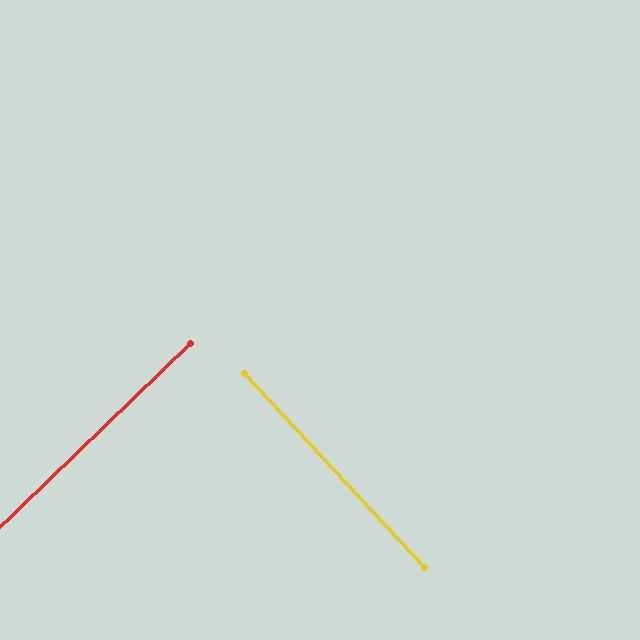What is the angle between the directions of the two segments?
Approximately 89 degrees.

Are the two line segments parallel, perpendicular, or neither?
Perpendicular — they meet at approximately 89°.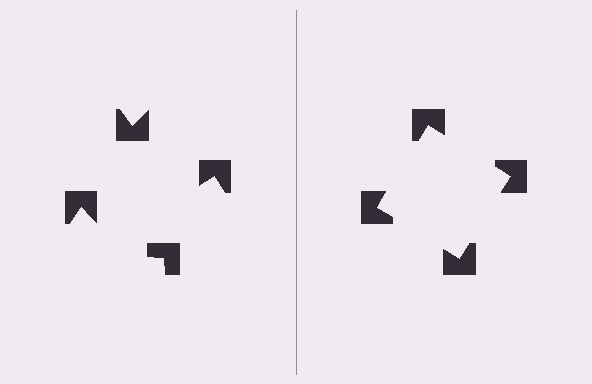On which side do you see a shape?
An illusory square appears on the right side. On the left side the wedge cuts are rotated, so no coherent shape forms.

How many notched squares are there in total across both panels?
8 — 4 on each side.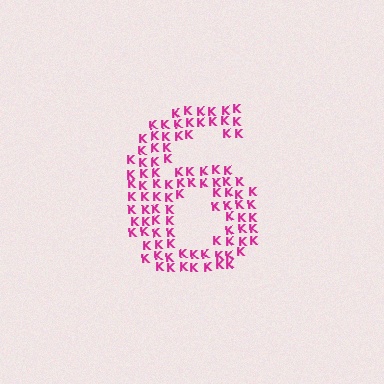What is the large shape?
The large shape is the digit 6.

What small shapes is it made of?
It is made of small letter K's.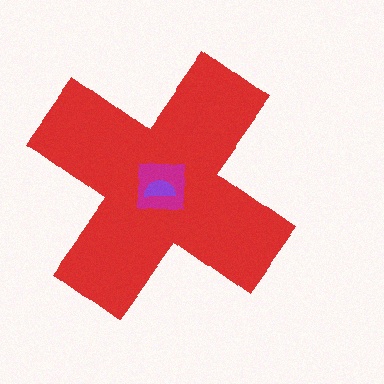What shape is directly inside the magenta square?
The purple semicircle.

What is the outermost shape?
The red cross.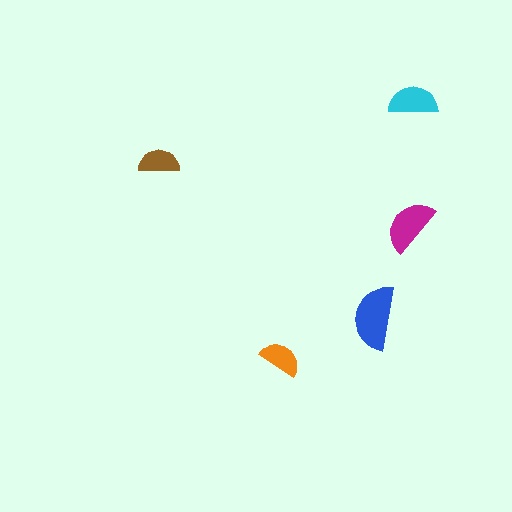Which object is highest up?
The cyan semicircle is topmost.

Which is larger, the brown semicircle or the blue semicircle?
The blue one.